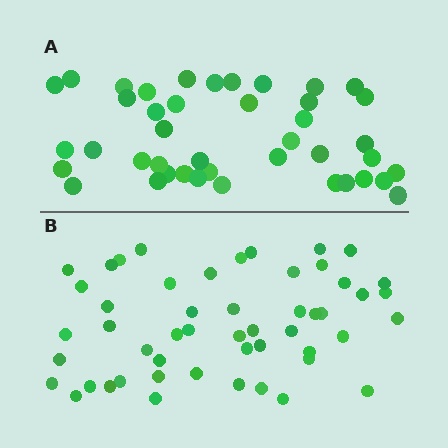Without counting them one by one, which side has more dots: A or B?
Region B (the bottom region) has more dots.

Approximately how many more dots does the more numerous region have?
Region B has roughly 8 or so more dots than region A.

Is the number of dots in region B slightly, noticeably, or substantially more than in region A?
Region B has only slightly more — the two regions are fairly close. The ratio is roughly 1.2 to 1.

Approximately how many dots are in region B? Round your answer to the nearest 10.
About 50 dots. (The exact count is 51, which rounds to 50.)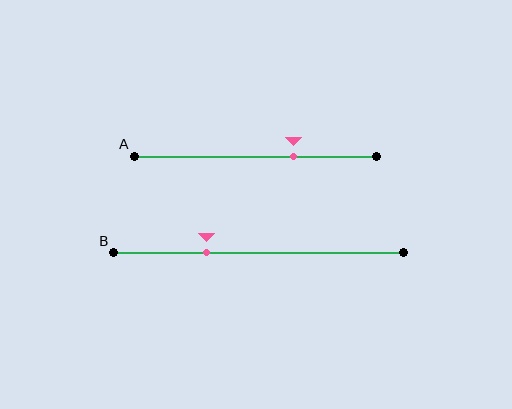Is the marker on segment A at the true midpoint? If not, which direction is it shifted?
No, the marker on segment A is shifted to the right by about 16% of the segment length.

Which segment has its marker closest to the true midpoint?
Segment A has its marker closest to the true midpoint.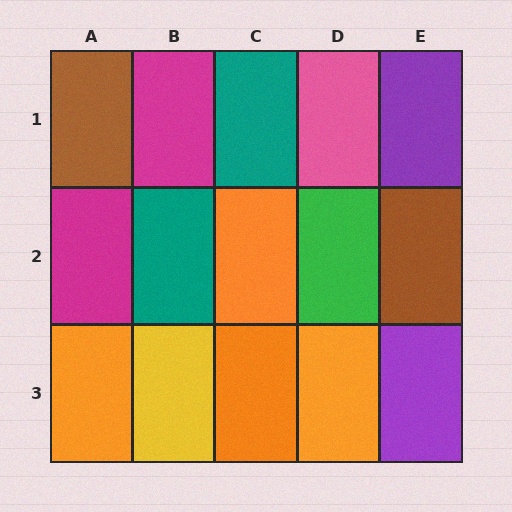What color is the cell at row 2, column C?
Orange.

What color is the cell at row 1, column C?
Teal.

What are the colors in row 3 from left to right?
Orange, yellow, orange, orange, purple.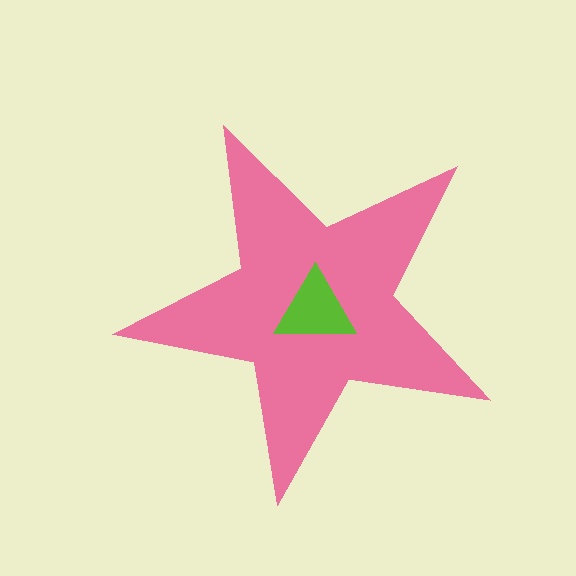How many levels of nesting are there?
2.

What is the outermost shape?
The pink star.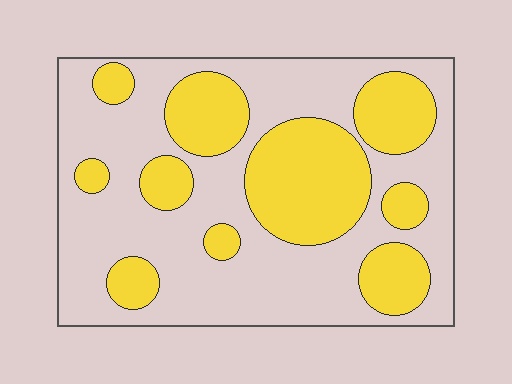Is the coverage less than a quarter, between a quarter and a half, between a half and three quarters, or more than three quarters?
Between a quarter and a half.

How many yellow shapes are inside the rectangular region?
10.